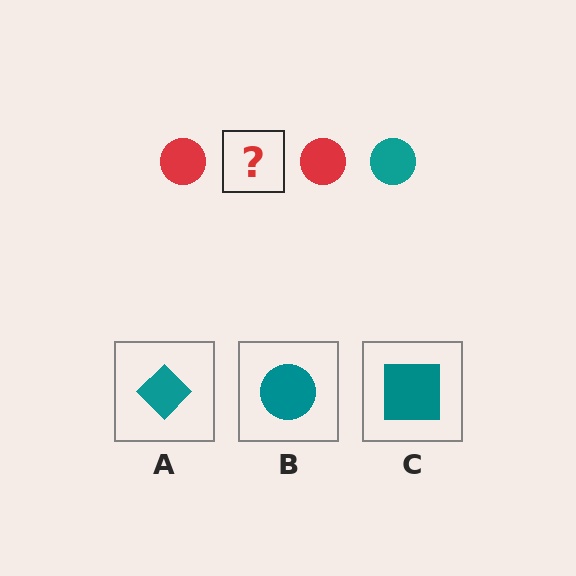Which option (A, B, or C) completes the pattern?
B.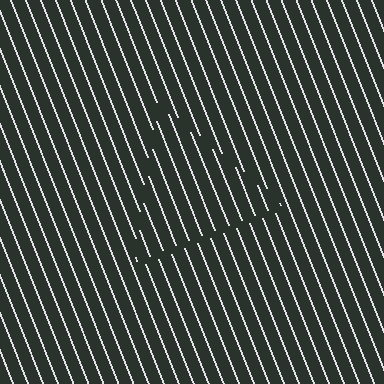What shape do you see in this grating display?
An illusory triangle. The interior of the shape contains the same grating, shifted by half a period — the contour is defined by the phase discontinuity where line-ends from the inner and outer gratings abut.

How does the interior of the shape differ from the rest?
The interior of the shape contains the same grating, shifted by half a period — the contour is defined by the phase discontinuity where line-ends from the inner and outer gratings abut.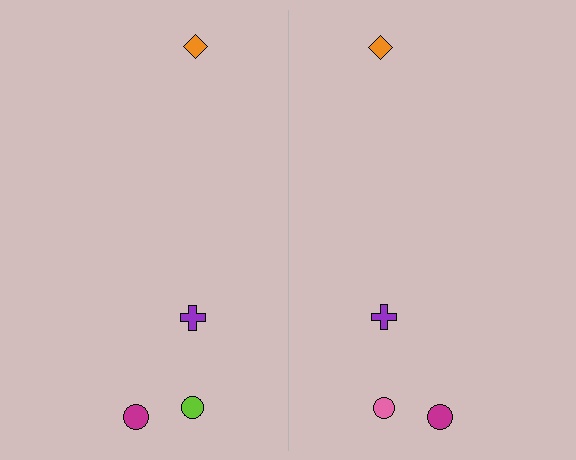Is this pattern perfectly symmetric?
No, the pattern is not perfectly symmetric. The pink circle on the right side breaks the symmetry — its mirror counterpart is lime.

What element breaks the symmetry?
The pink circle on the right side breaks the symmetry — its mirror counterpart is lime.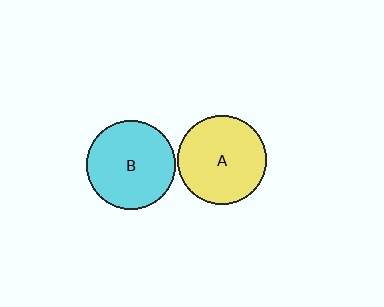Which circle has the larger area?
Circle A (yellow).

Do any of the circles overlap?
No, none of the circles overlap.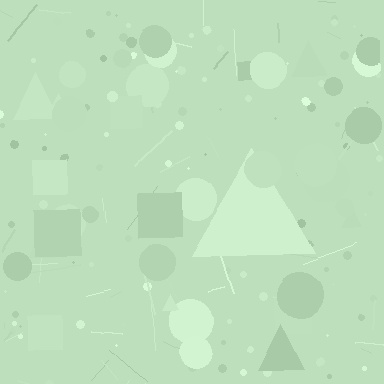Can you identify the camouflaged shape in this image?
The camouflaged shape is a triangle.